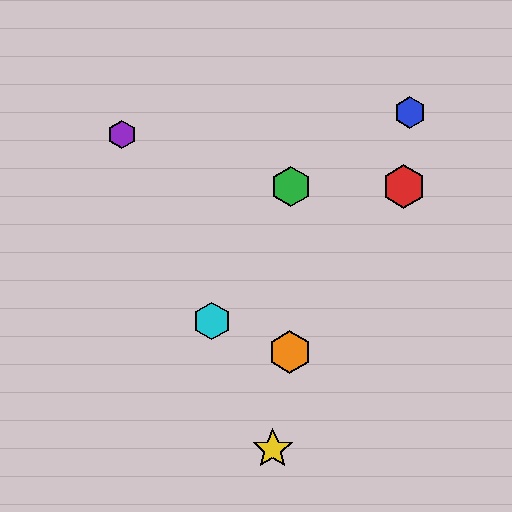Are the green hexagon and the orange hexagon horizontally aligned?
No, the green hexagon is at y≈187 and the orange hexagon is at y≈352.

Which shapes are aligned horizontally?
The red hexagon, the green hexagon are aligned horizontally.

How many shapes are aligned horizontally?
2 shapes (the red hexagon, the green hexagon) are aligned horizontally.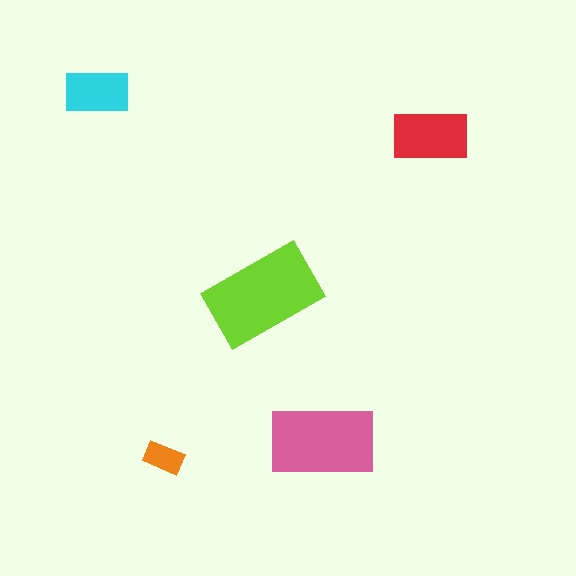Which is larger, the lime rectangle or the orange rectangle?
The lime one.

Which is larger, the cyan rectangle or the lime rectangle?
The lime one.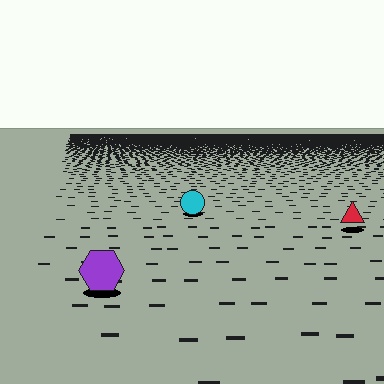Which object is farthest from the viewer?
The cyan circle is farthest from the viewer. It appears smaller and the ground texture around it is denser.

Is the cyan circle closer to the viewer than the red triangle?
No. The red triangle is closer — you can tell from the texture gradient: the ground texture is coarser near it.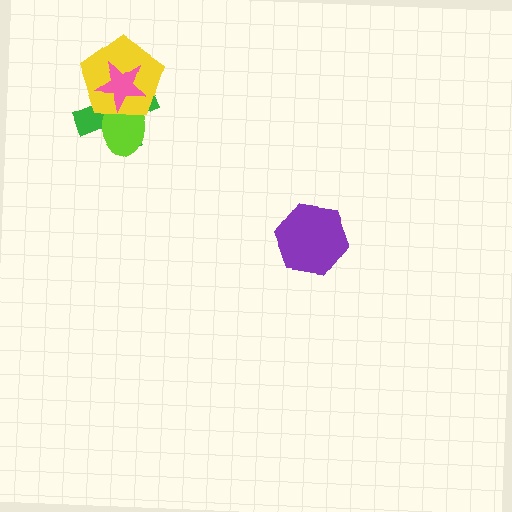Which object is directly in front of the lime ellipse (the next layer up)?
The yellow pentagon is directly in front of the lime ellipse.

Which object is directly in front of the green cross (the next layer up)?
The lime ellipse is directly in front of the green cross.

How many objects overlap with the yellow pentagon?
3 objects overlap with the yellow pentagon.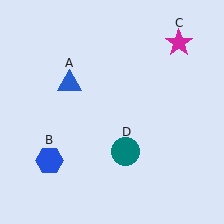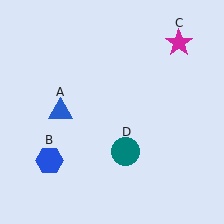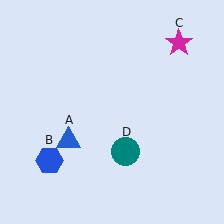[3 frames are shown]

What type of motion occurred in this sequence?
The blue triangle (object A) rotated counterclockwise around the center of the scene.